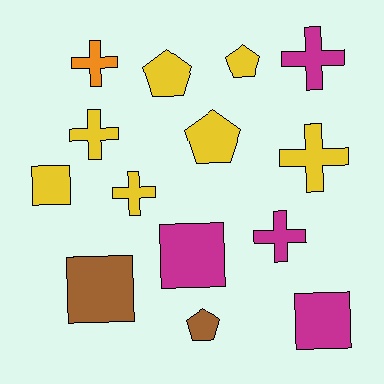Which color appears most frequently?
Yellow, with 7 objects.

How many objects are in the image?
There are 14 objects.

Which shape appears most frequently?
Cross, with 6 objects.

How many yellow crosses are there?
There are 3 yellow crosses.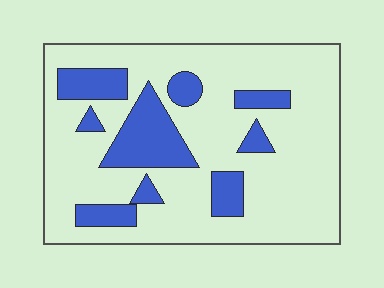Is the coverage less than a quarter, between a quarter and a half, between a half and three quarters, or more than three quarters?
Less than a quarter.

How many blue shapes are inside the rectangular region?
9.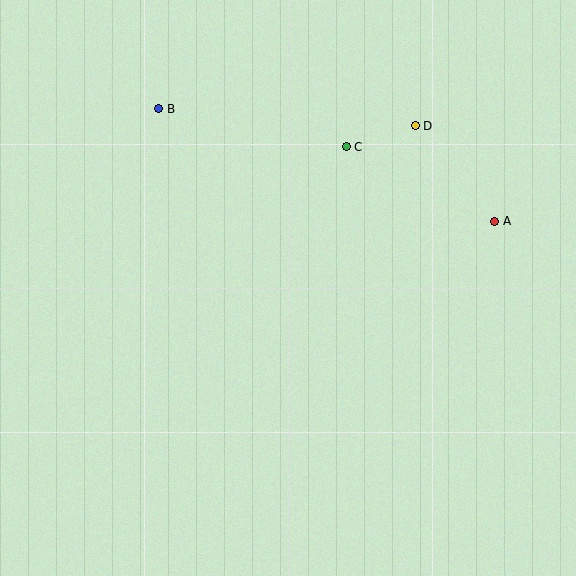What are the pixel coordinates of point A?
Point A is at (495, 221).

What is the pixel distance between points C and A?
The distance between C and A is 166 pixels.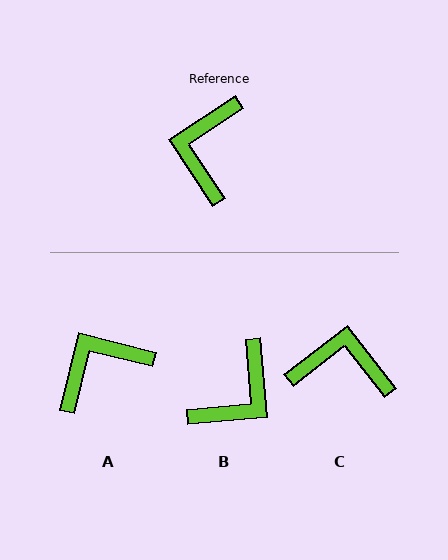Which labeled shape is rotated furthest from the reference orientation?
B, about 152 degrees away.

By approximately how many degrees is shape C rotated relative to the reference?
Approximately 86 degrees clockwise.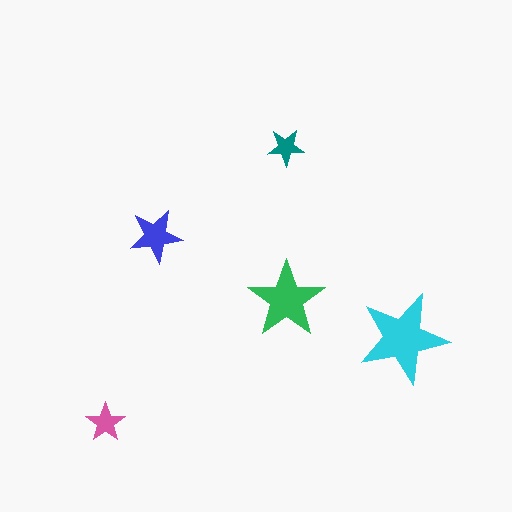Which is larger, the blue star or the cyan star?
The cyan one.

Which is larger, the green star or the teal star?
The green one.